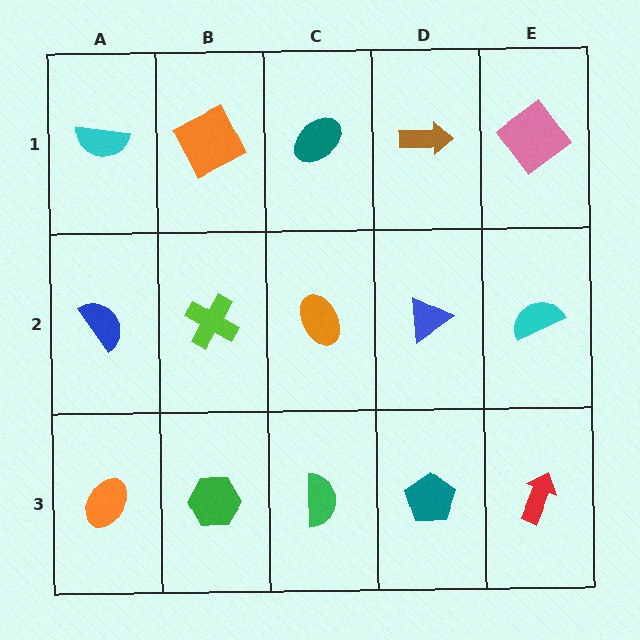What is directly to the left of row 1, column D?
A teal ellipse.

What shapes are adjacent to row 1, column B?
A lime cross (row 2, column B), a cyan semicircle (row 1, column A), a teal ellipse (row 1, column C).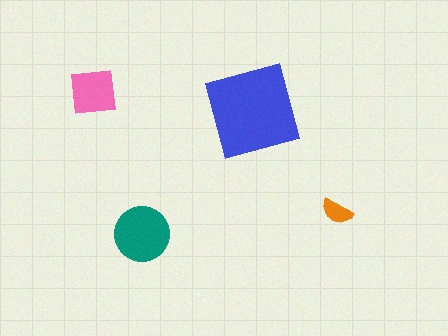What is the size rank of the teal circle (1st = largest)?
2nd.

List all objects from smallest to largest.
The orange semicircle, the pink square, the teal circle, the blue square.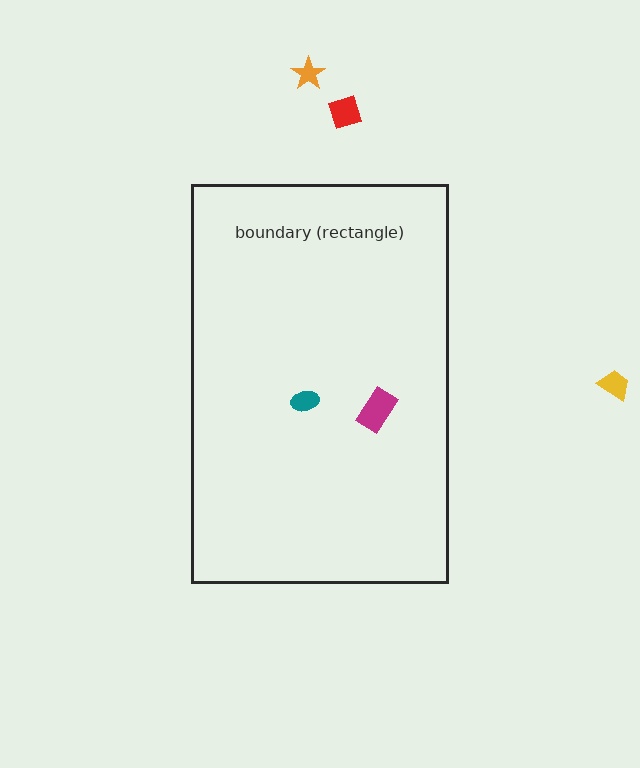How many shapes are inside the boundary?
2 inside, 3 outside.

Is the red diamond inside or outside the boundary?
Outside.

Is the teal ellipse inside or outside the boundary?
Inside.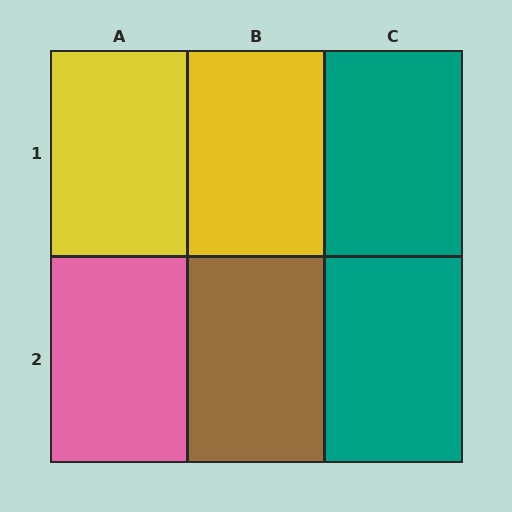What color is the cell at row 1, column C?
Teal.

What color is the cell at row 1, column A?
Yellow.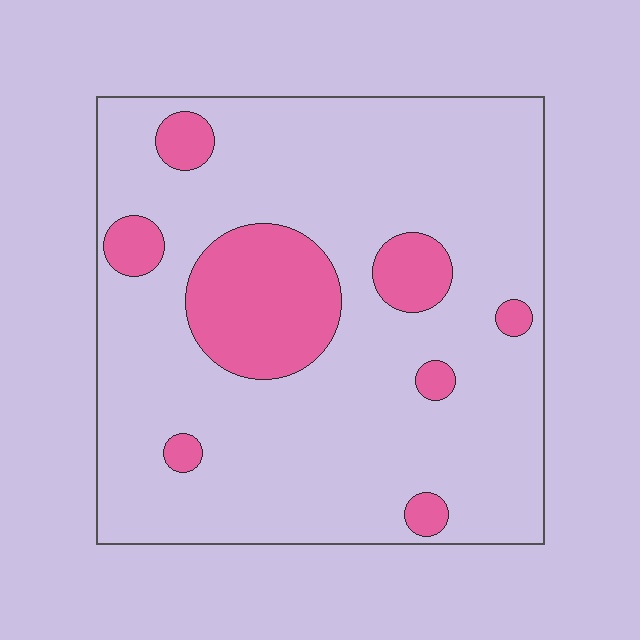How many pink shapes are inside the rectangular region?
8.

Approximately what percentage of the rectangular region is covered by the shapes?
Approximately 20%.